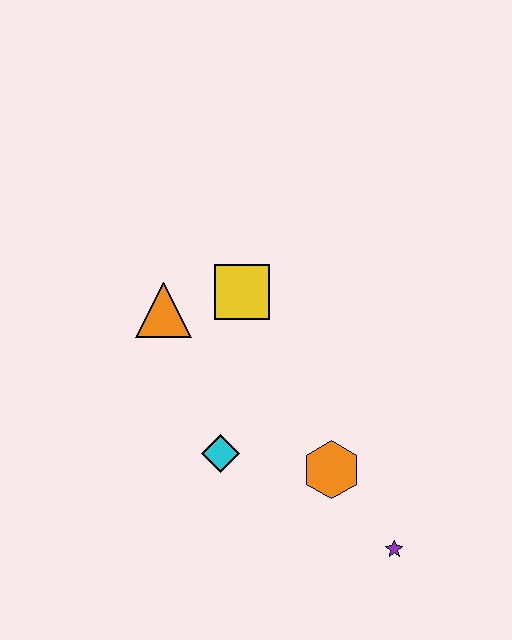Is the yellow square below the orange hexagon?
No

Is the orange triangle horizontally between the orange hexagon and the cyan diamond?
No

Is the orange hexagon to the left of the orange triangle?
No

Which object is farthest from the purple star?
The orange triangle is farthest from the purple star.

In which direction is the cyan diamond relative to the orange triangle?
The cyan diamond is below the orange triangle.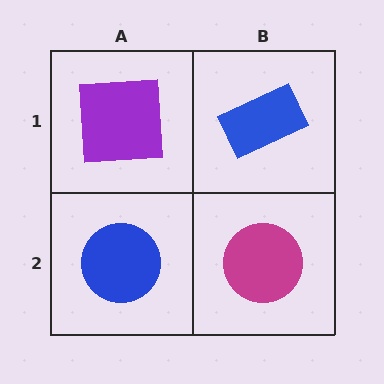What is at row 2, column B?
A magenta circle.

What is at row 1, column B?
A blue rectangle.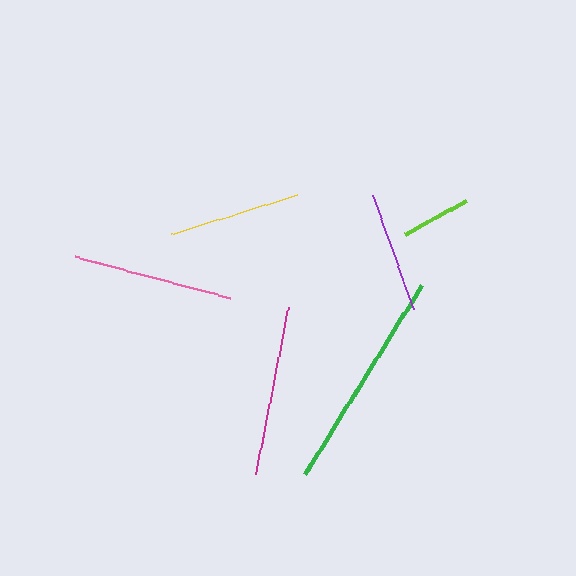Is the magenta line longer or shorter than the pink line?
The magenta line is longer than the pink line.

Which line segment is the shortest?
The lime line is the shortest at approximately 70 pixels.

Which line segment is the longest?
The green line is the longest at approximately 222 pixels.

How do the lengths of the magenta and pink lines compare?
The magenta and pink lines are approximately the same length.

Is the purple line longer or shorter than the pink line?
The pink line is longer than the purple line.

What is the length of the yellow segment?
The yellow segment is approximately 132 pixels long.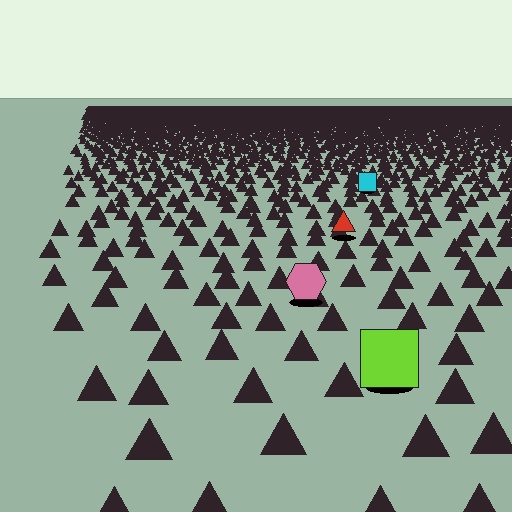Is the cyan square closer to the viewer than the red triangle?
No. The red triangle is closer — you can tell from the texture gradient: the ground texture is coarser near it.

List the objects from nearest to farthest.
From nearest to farthest: the lime square, the pink hexagon, the red triangle, the cyan square.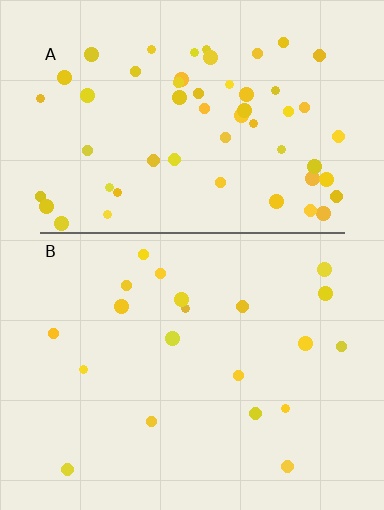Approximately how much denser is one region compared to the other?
Approximately 2.8× — region A over region B.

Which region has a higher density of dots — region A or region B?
A (the top).